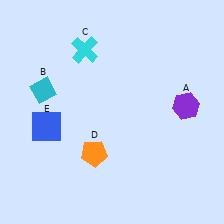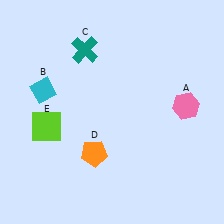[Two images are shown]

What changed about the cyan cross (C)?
In Image 1, C is cyan. In Image 2, it changed to teal.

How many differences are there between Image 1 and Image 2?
There are 3 differences between the two images.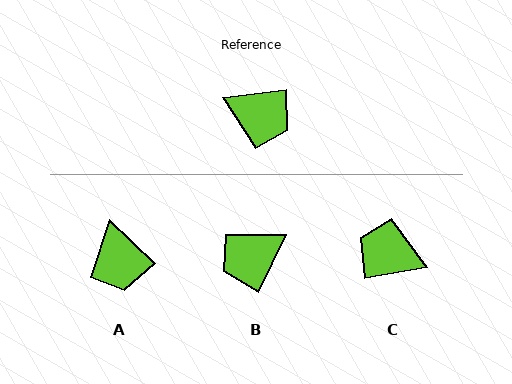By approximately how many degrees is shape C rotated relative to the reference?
Approximately 177 degrees clockwise.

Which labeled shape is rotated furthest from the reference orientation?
C, about 177 degrees away.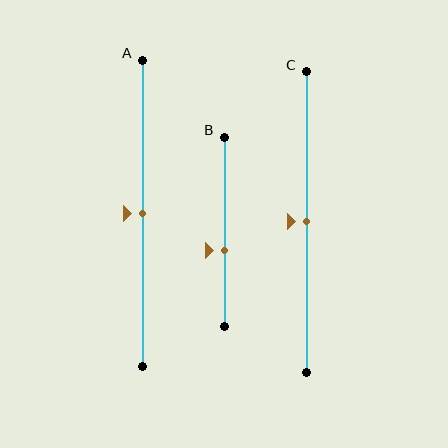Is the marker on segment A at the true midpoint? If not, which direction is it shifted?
Yes, the marker on segment A is at the true midpoint.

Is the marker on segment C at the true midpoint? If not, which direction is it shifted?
Yes, the marker on segment C is at the true midpoint.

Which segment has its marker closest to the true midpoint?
Segment A has its marker closest to the true midpoint.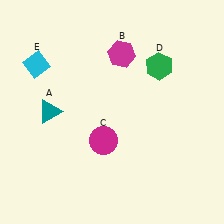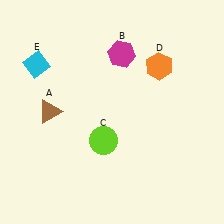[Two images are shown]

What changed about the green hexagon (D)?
In Image 1, D is green. In Image 2, it changed to orange.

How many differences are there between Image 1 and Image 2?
There are 3 differences between the two images.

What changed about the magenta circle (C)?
In Image 1, C is magenta. In Image 2, it changed to lime.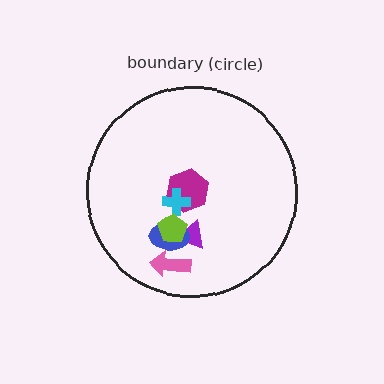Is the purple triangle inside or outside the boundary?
Inside.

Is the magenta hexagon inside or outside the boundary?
Inside.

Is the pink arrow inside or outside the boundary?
Inside.